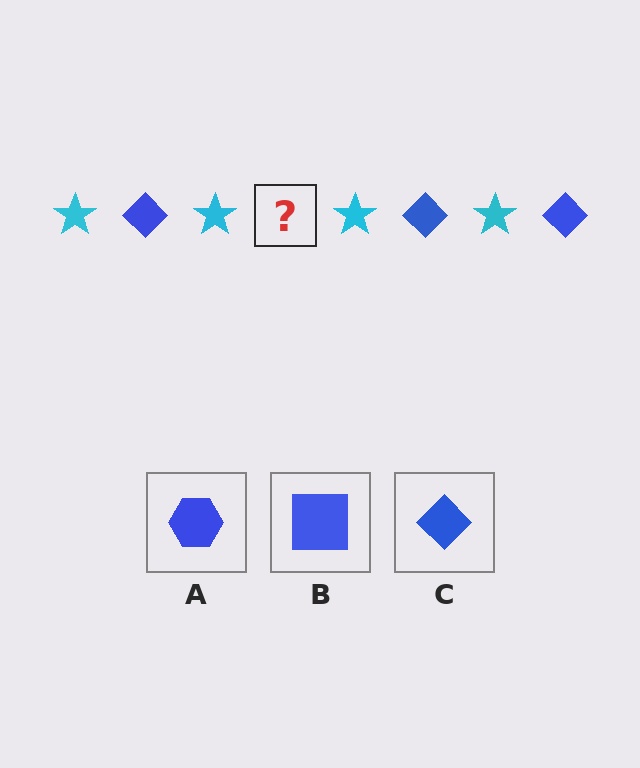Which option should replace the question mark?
Option C.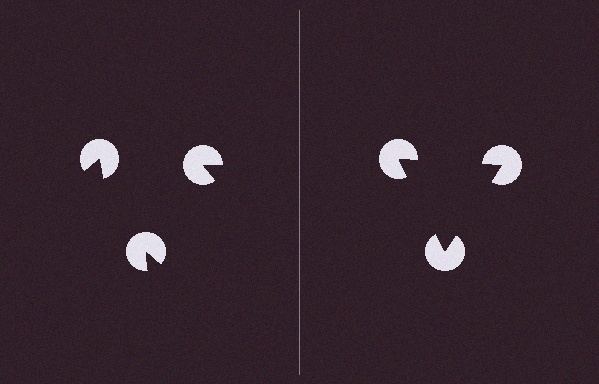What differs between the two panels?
The pac-man discs are positioned identically on both sides; only the wedge orientations differ. On the right they align to a triangle; on the left they are misaligned.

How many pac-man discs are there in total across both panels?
6 — 3 on each side.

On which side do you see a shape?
An illusory triangle appears on the right side. On the left side the wedge cuts are rotated, so no coherent shape forms.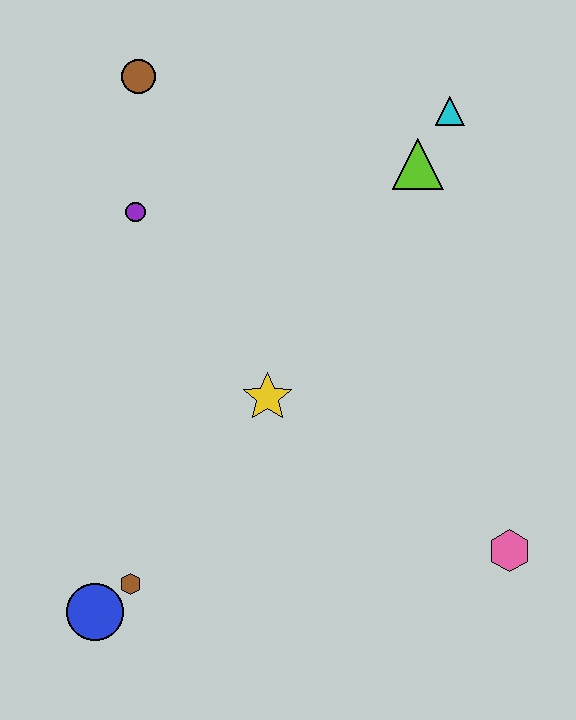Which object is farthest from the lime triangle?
The blue circle is farthest from the lime triangle.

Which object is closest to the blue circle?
The brown hexagon is closest to the blue circle.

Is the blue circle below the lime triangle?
Yes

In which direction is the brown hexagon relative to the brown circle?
The brown hexagon is below the brown circle.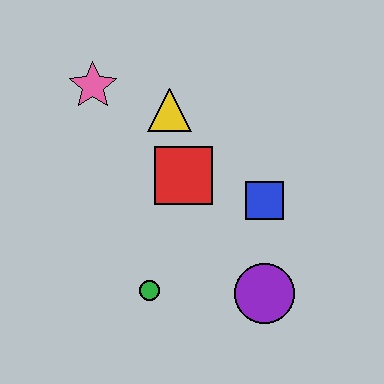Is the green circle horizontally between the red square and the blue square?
No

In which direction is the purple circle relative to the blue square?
The purple circle is below the blue square.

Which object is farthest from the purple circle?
The pink star is farthest from the purple circle.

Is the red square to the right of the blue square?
No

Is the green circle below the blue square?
Yes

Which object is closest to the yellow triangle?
The red square is closest to the yellow triangle.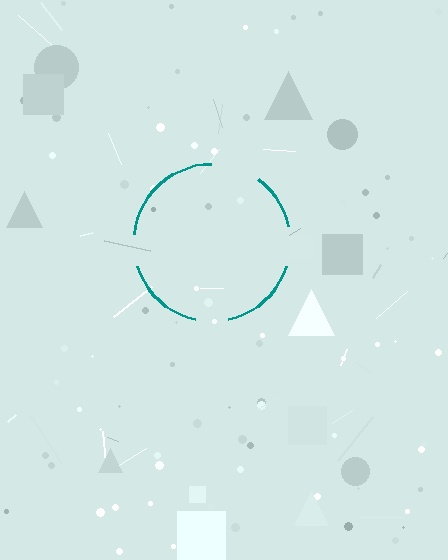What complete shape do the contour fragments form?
The contour fragments form a circle.